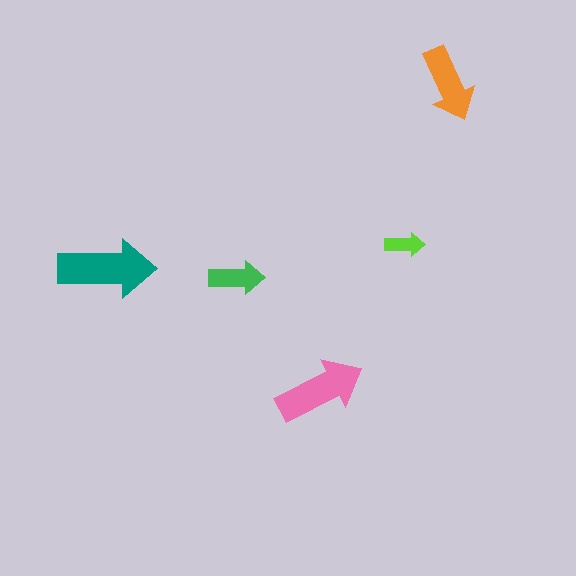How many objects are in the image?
There are 5 objects in the image.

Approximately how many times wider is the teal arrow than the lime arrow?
About 2.5 times wider.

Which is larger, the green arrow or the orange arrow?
The orange one.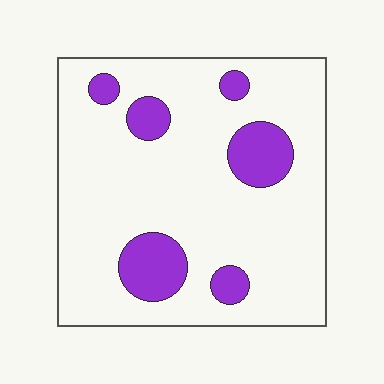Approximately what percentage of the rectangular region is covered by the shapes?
Approximately 15%.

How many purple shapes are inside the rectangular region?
6.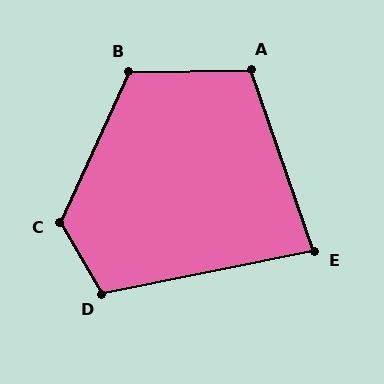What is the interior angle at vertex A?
Approximately 108 degrees (obtuse).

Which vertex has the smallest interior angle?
E, at approximately 82 degrees.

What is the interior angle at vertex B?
Approximately 115 degrees (obtuse).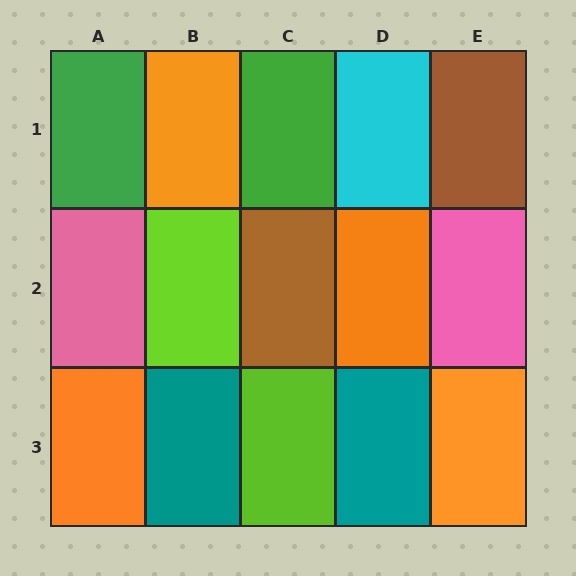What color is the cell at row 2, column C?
Brown.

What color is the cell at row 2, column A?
Pink.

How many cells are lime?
2 cells are lime.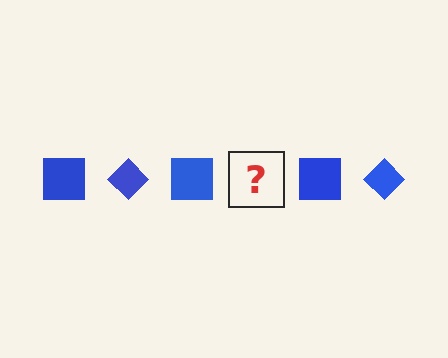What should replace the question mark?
The question mark should be replaced with a blue diamond.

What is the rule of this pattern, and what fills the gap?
The rule is that the pattern cycles through square, diamond shapes in blue. The gap should be filled with a blue diamond.